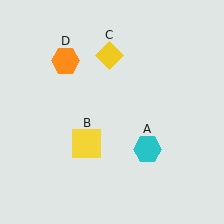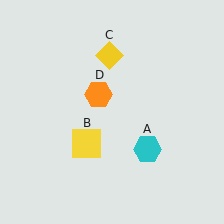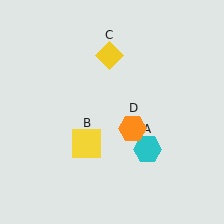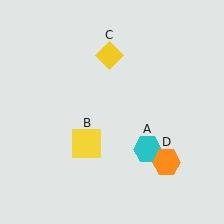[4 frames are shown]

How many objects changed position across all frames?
1 object changed position: orange hexagon (object D).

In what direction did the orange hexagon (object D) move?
The orange hexagon (object D) moved down and to the right.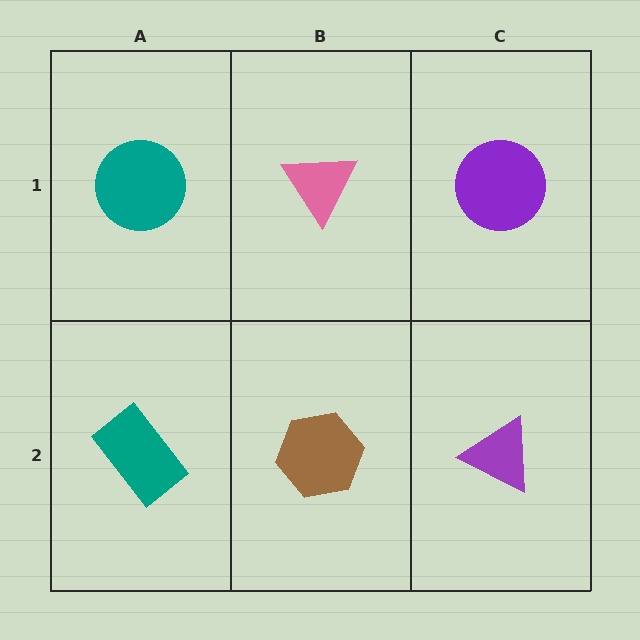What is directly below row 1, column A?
A teal rectangle.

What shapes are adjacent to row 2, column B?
A pink triangle (row 1, column B), a teal rectangle (row 2, column A), a purple triangle (row 2, column C).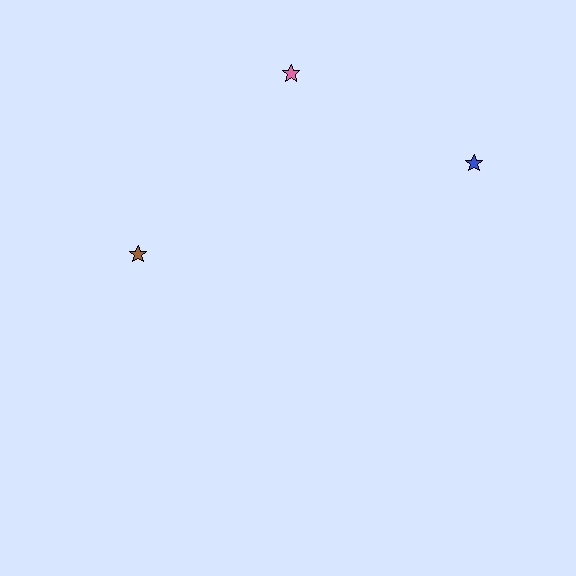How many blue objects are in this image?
There is 1 blue object.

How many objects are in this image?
There are 3 objects.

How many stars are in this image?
There are 3 stars.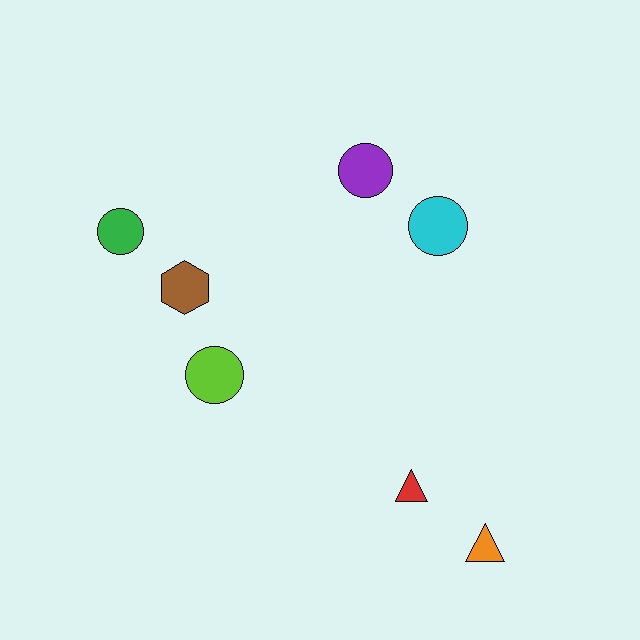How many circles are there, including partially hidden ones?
There are 4 circles.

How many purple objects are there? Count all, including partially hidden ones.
There is 1 purple object.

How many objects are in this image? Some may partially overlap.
There are 7 objects.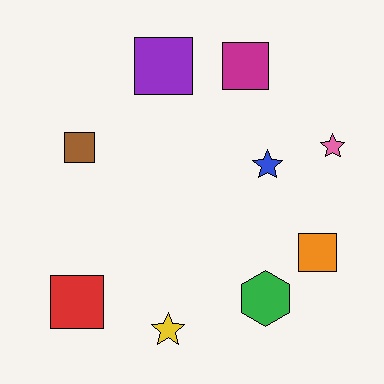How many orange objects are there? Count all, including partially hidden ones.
There is 1 orange object.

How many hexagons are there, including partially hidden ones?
There is 1 hexagon.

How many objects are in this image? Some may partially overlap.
There are 9 objects.